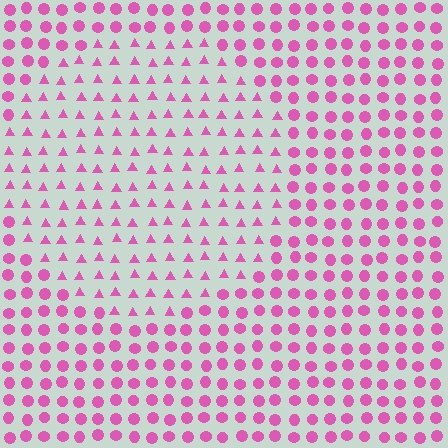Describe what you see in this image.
The image is filled with small pink elements arranged in a uniform grid. A circle-shaped region contains triangles, while the surrounding area contains circles. The boundary is defined purely by the change in element shape.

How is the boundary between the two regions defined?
The boundary is defined by a change in element shape: triangles inside vs. circles outside. All elements share the same color and spacing.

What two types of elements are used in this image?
The image uses triangles inside the circle region and circles outside it.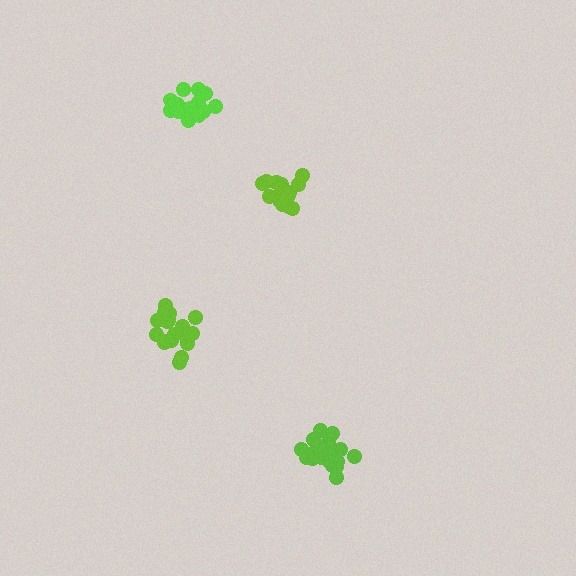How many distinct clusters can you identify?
There are 4 distinct clusters.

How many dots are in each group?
Group 1: 19 dots, Group 2: 21 dots, Group 3: 17 dots, Group 4: 15 dots (72 total).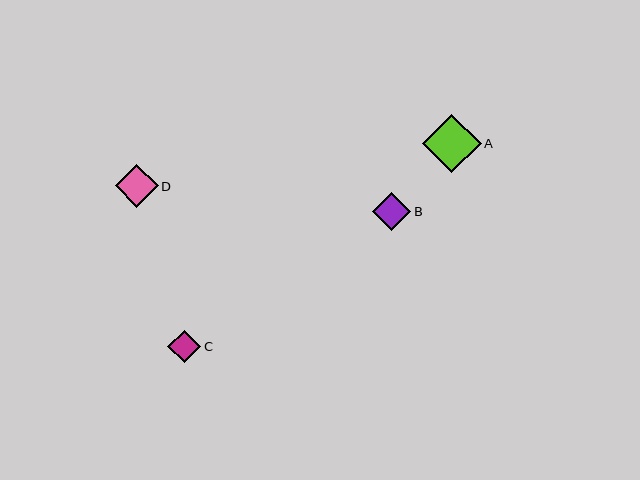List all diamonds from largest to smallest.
From largest to smallest: A, D, B, C.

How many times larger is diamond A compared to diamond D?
Diamond A is approximately 1.4 times the size of diamond D.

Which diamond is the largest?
Diamond A is the largest with a size of approximately 59 pixels.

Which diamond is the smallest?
Diamond C is the smallest with a size of approximately 33 pixels.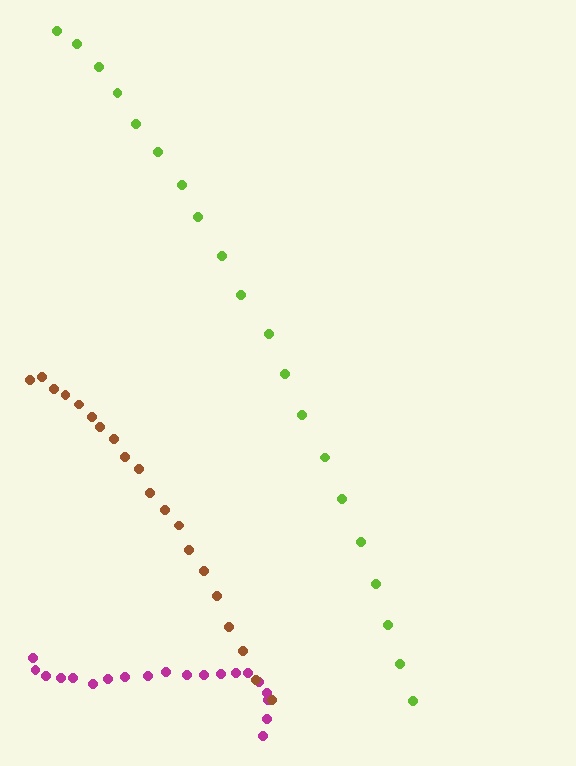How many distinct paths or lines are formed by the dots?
There are 3 distinct paths.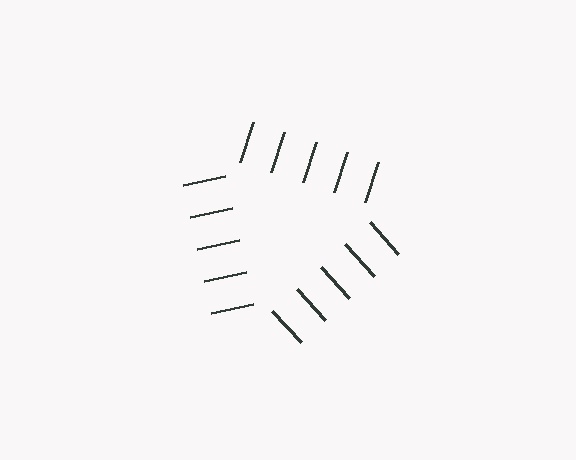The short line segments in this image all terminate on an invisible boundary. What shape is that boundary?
An illusory triangle — the line segments terminate on its edges but no continuous stroke is drawn.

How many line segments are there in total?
15 — 5 along each of the 3 edges.